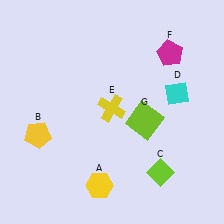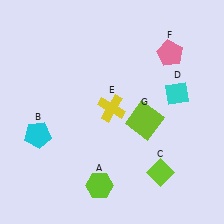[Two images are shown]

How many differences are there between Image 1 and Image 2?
There are 3 differences between the two images.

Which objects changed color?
A changed from yellow to lime. B changed from yellow to cyan. F changed from magenta to pink.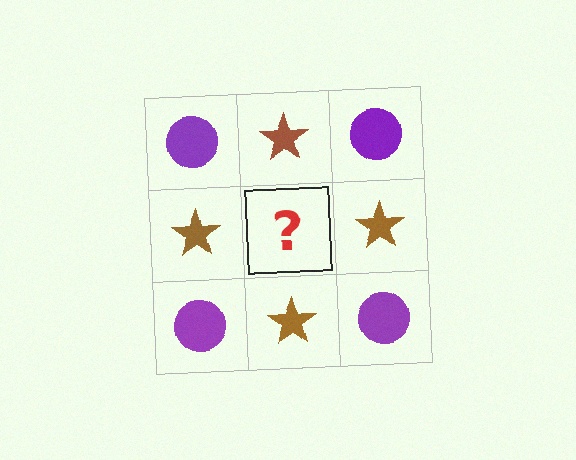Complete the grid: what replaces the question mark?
The question mark should be replaced with a purple circle.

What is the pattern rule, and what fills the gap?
The rule is that it alternates purple circle and brown star in a checkerboard pattern. The gap should be filled with a purple circle.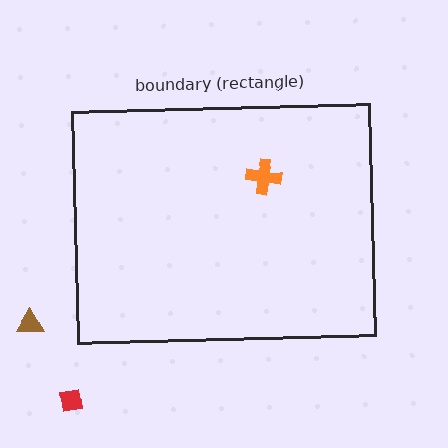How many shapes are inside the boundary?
1 inside, 2 outside.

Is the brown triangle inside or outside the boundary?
Outside.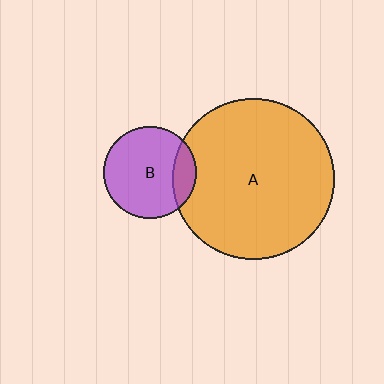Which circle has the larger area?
Circle A (orange).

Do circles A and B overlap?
Yes.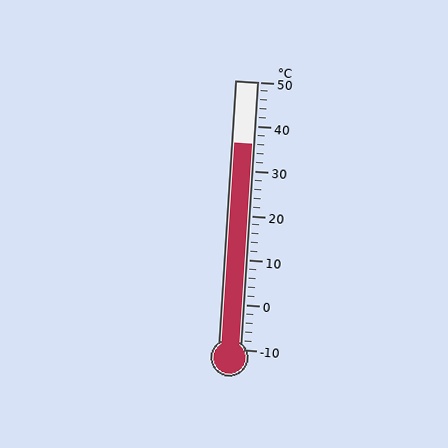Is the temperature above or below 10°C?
The temperature is above 10°C.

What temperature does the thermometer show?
The thermometer shows approximately 36°C.